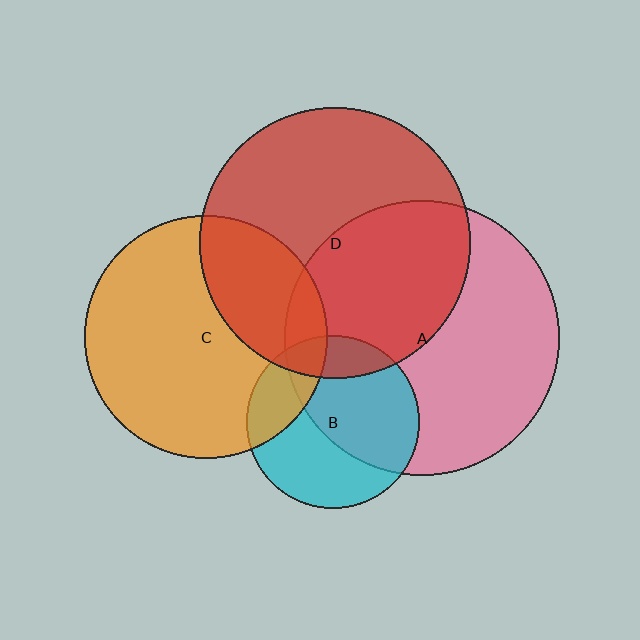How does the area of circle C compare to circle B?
Approximately 2.0 times.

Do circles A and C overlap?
Yes.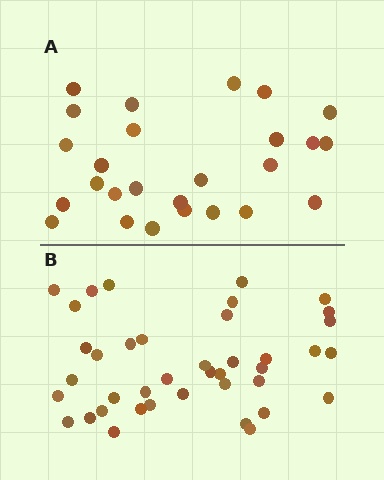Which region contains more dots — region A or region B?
Region B (the bottom region) has more dots.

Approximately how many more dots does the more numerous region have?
Region B has approximately 15 more dots than region A.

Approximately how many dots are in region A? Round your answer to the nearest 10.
About 30 dots. (The exact count is 26, which rounds to 30.)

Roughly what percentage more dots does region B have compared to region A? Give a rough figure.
About 55% more.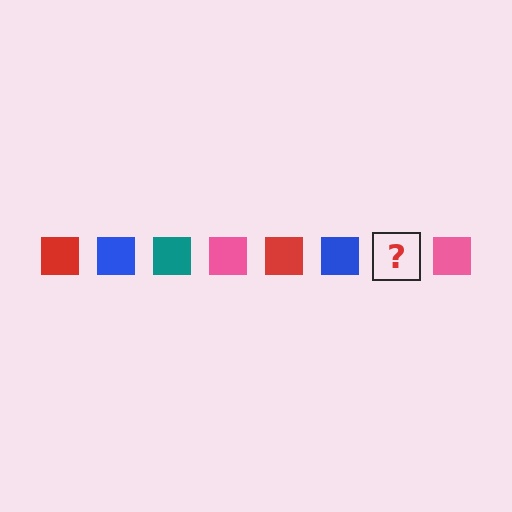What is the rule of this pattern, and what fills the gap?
The rule is that the pattern cycles through red, blue, teal, pink squares. The gap should be filled with a teal square.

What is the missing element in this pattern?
The missing element is a teal square.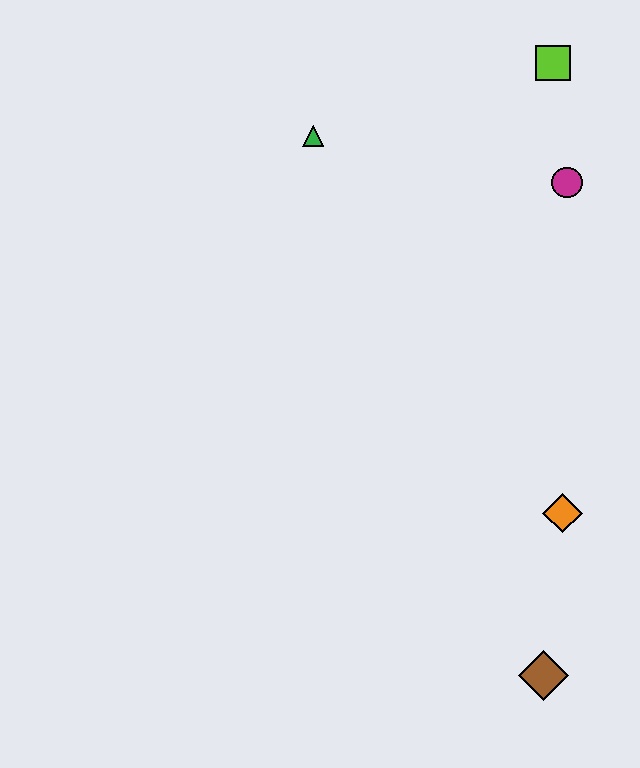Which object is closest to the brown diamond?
The orange diamond is closest to the brown diamond.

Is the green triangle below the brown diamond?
No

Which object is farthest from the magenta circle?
The brown diamond is farthest from the magenta circle.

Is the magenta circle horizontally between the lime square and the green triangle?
No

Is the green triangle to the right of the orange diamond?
No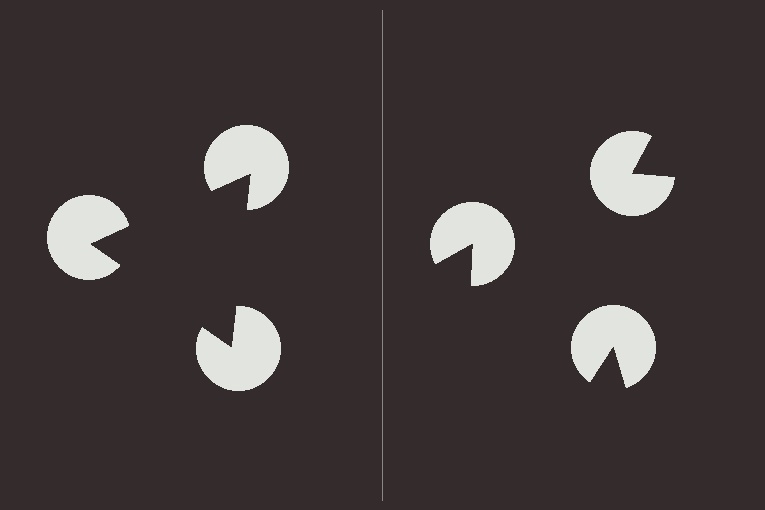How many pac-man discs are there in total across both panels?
6 — 3 on each side.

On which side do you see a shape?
An illusory triangle appears on the left side. On the right side the wedge cuts are rotated, so no coherent shape forms.